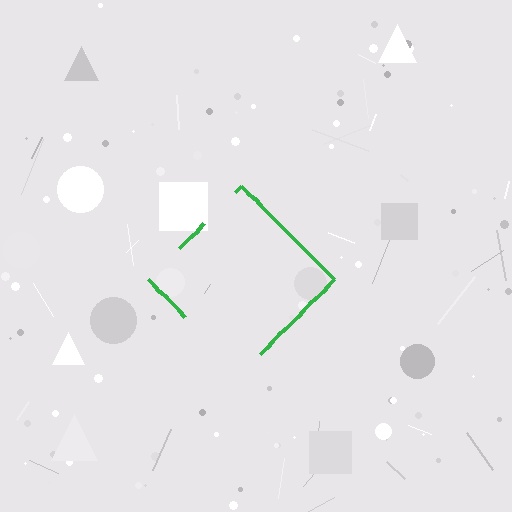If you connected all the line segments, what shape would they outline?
They would outline a diamond.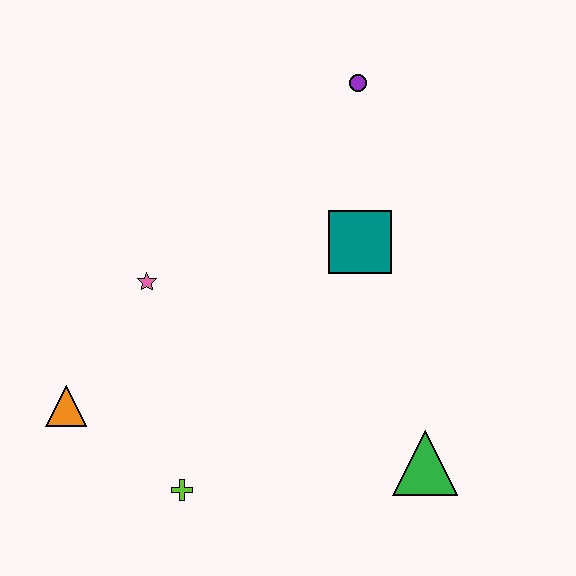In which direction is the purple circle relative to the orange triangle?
The purple circle is above the orange triangle.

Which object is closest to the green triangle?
The teal square is closest to the green triangle.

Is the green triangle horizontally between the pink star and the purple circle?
No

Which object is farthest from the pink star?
The green triangle is farthest from the pink star.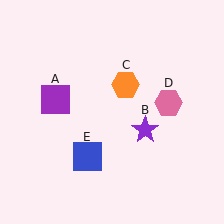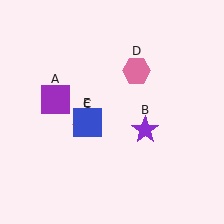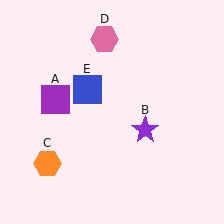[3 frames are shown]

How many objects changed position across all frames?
3 objects changed position: orange hexagon (object C), pink hexagon (object D), blue square (object E).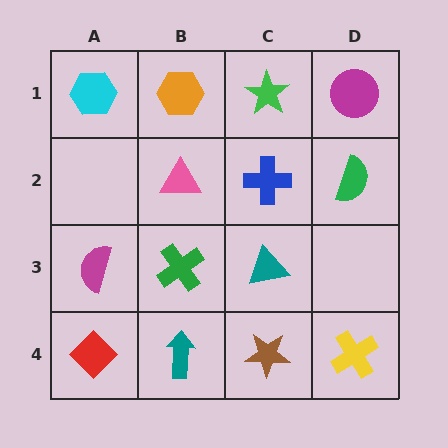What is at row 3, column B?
A green cross.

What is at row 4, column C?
A brown star.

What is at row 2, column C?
A blue cross.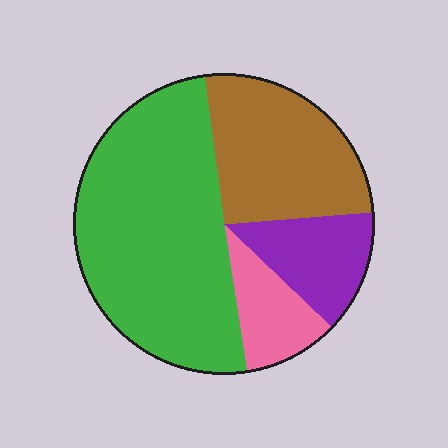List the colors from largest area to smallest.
From largest to smallest: green, brown, purple, pink.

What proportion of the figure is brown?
Brown takes up between a sixth and a third of the figure.